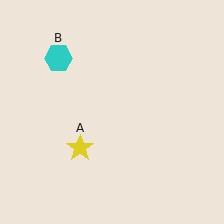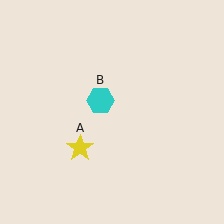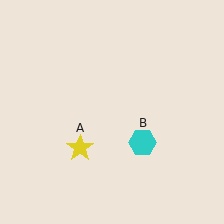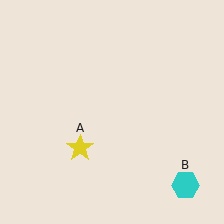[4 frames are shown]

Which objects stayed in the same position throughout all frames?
Yellow star (object A) remained stationary.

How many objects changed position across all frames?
1 object changed position: cyan hexagon (object B).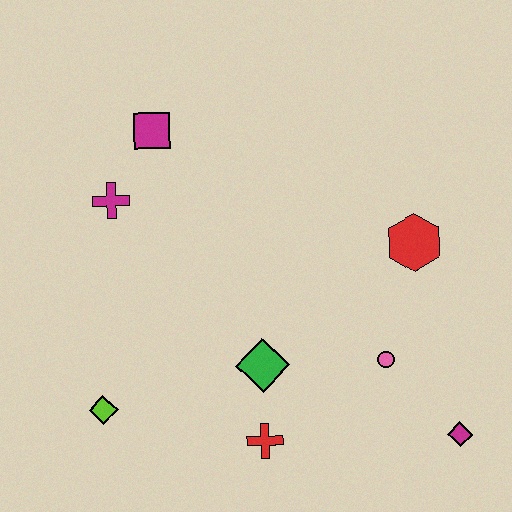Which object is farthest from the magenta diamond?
The magenta square is farthest from the magenta diamond.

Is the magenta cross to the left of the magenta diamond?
Yes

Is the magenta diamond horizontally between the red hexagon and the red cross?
No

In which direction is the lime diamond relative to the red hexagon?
The lime diamond is to the left of the red hexagon.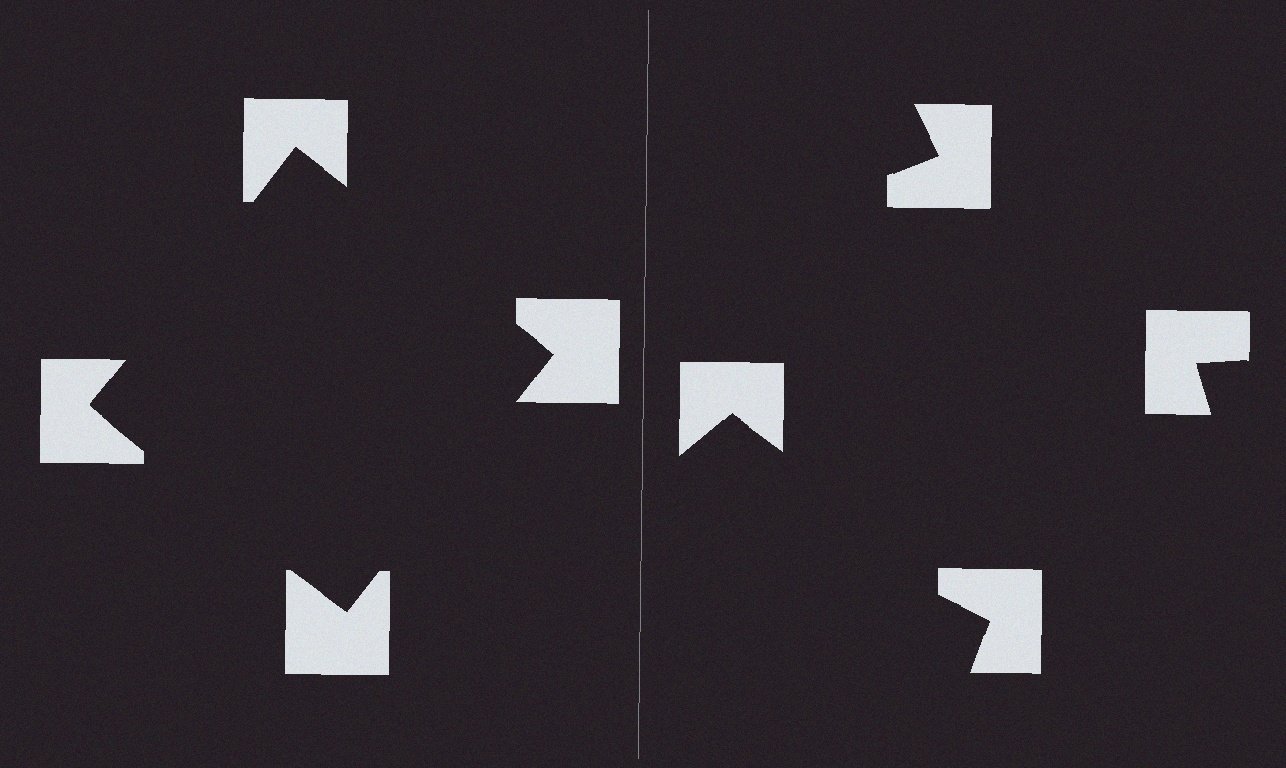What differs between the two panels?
The notched squares are positioned identically on both sides; only the wedge orientations differ. On the left they align to a square; on the right they are misaligned.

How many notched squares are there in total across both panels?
8 — 4 on each side.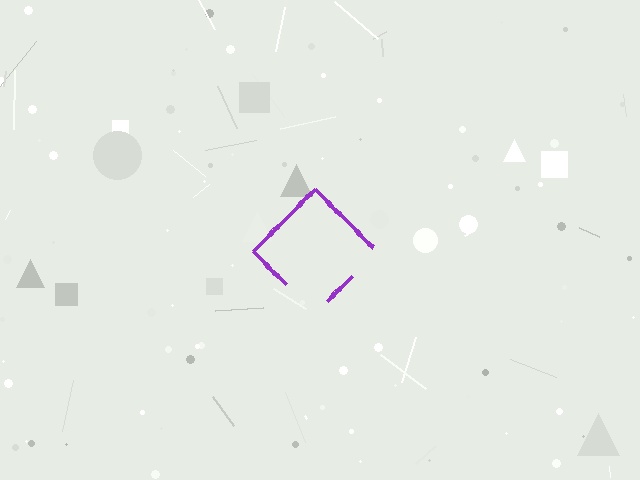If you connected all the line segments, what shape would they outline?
They would outline a diamond.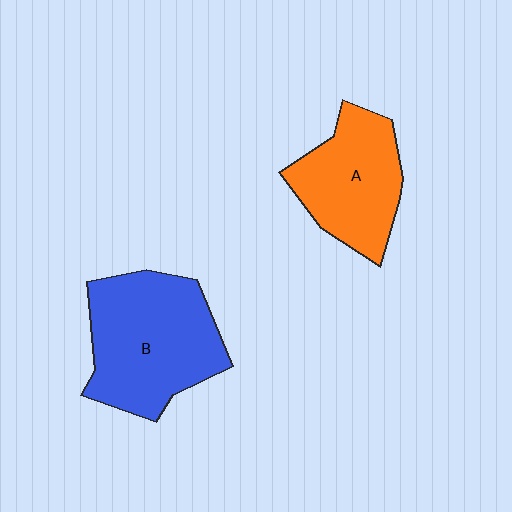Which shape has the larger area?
Shape B (blue).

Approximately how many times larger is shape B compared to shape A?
Approximately 1.3 times.